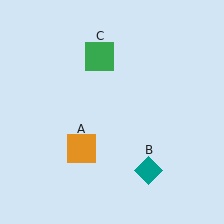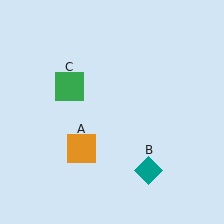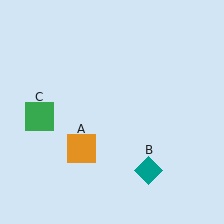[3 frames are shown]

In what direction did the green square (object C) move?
The green square (object C) moved down and to the left.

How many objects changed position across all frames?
1 object changed position: green square (object C).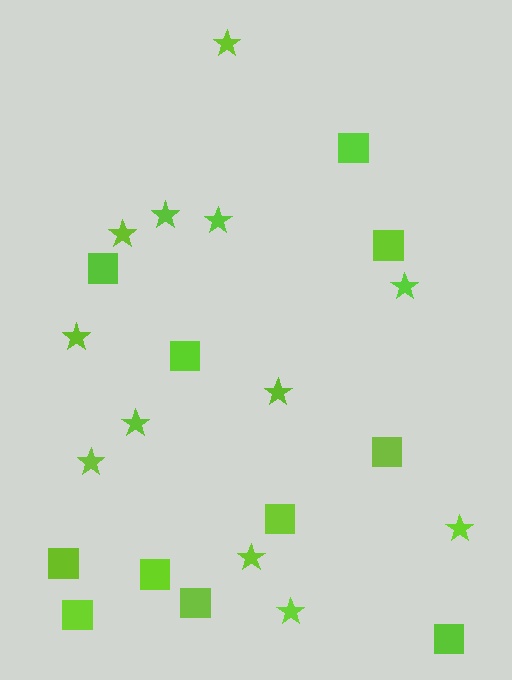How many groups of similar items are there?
There are 2 groups: one group of squares (11) and one group of stars (12).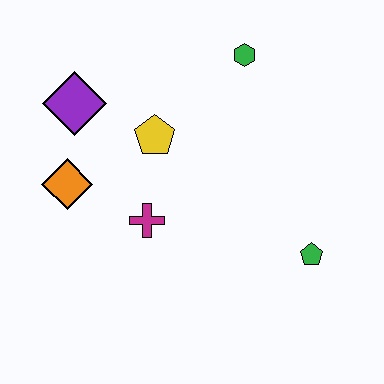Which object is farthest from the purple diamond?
The green pentagon is farthest from the purple diamond.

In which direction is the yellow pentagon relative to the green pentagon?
The yellow pentagon is to the left of the green pentagon.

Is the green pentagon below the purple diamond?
Yes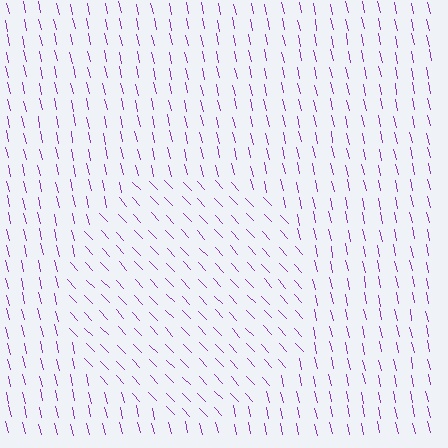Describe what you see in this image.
The image is filled with small purple line segments. A circle region in the image has lines oriented differently from the surrounding lines, creating a visible texture boundary.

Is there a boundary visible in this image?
Yes, there is a texture boundary formed by a change in line orientation.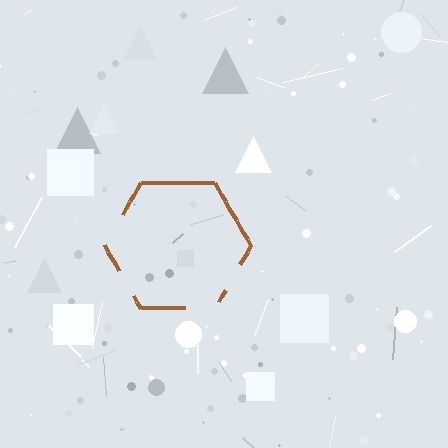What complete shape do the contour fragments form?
The contour fragments form a hexagon.